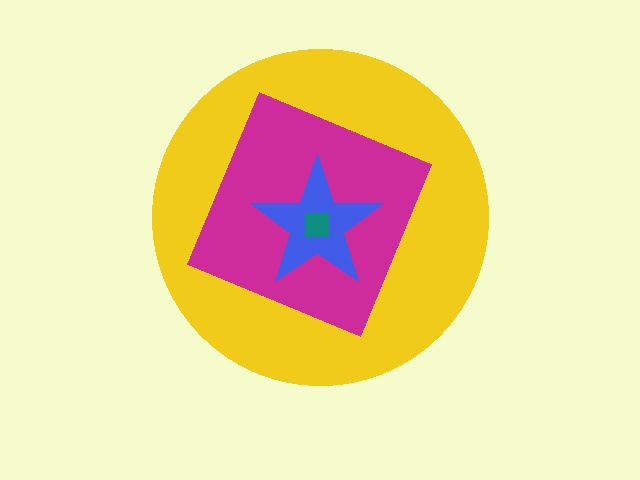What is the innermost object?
The teal square.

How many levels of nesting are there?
4.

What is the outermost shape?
The yellow circle.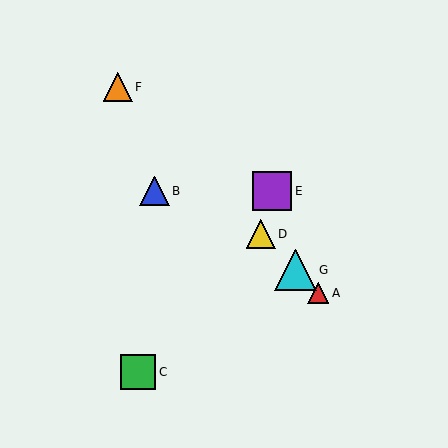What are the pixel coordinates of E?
Object E is at (272, 191).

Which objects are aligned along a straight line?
Objects A, D, F, G are aligned along a straight line.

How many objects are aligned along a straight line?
4 objects (A, D, F, G) are aligned along a straight line.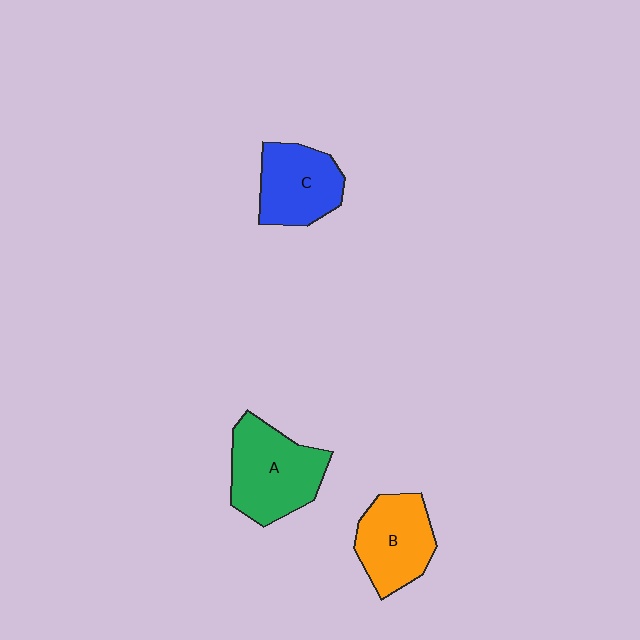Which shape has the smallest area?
Shape C (blue).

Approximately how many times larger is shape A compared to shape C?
Approximately 1.3 times.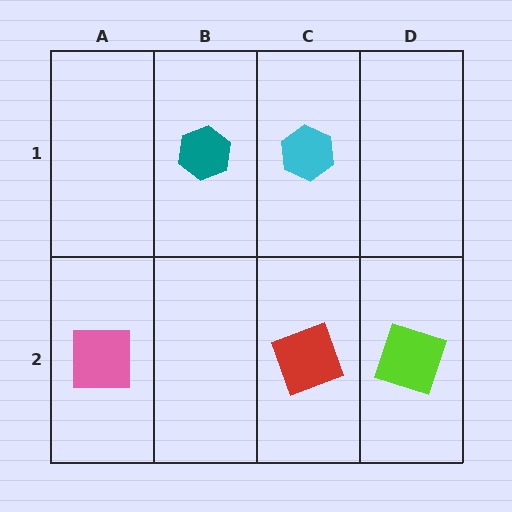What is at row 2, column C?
A red square.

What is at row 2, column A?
A pink square.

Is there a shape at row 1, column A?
No, that cell is empty.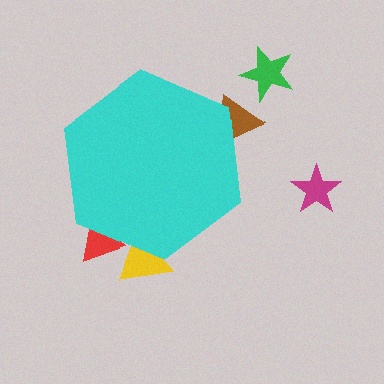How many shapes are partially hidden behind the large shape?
3 shapes are partially hidden.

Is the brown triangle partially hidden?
Yes, the brown triangle is partially hidden behind the cyan hexagon.